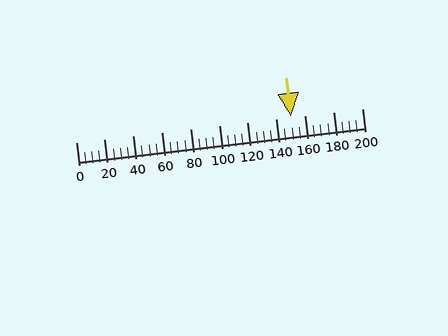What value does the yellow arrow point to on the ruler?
The yellow arrow points to approximately 150.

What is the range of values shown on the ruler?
The ruler shows values from 0 to 200.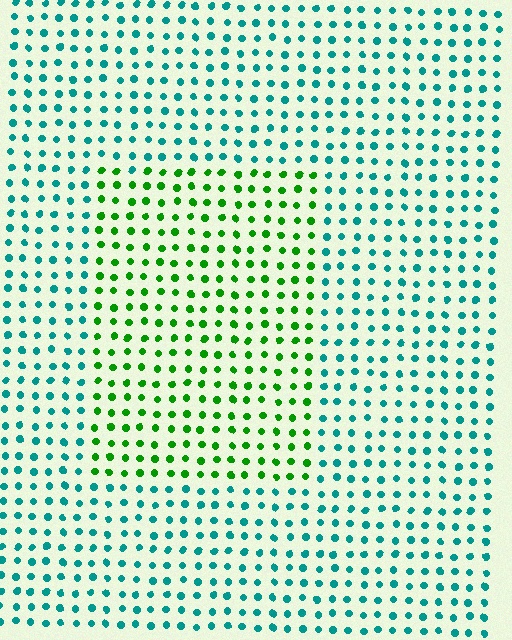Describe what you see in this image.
The image is filled with small teal elements in a uniform arrangement. A rectangle-shaped region is visible where the elements are tinted to a slightly different hue, forming a subtle color boundary.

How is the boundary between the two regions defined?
The boundary is defined purely by a slight shift in hue (about 57 degrees). Spacing, size, and orientation are identical on both sides.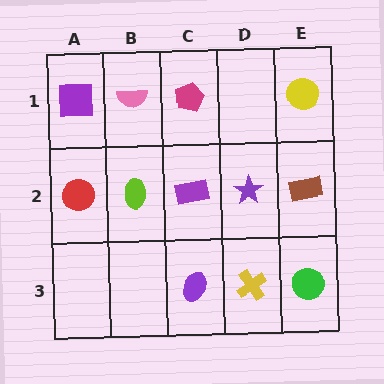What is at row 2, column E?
A brown rectangle.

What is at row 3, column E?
A green circle.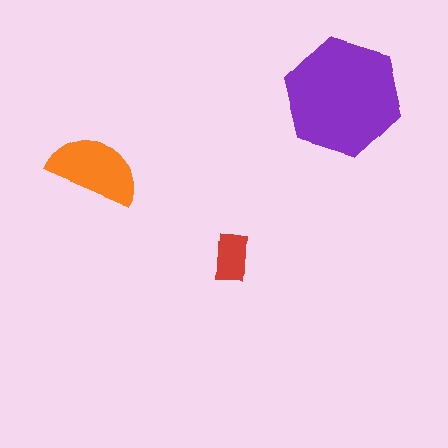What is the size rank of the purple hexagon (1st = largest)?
1st.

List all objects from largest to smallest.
The purple hexagon, the orange semicircle, the red rectangle.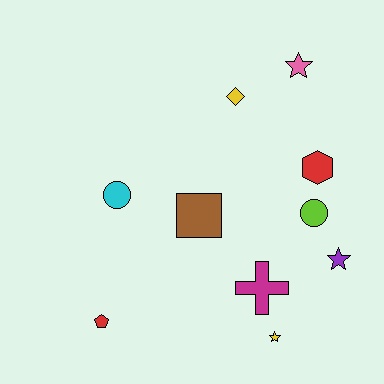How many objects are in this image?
There are 10 objects.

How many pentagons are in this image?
There is 1 pentagon.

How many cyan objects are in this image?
There is 1 cyan object.